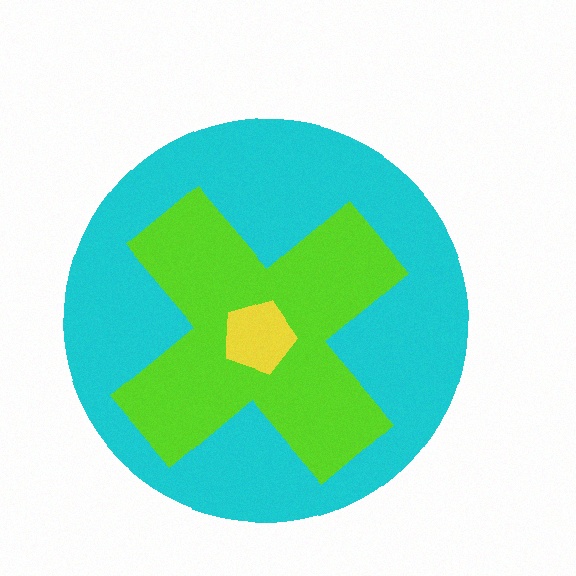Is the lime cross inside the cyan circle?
Yes.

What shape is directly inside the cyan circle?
The lime cross.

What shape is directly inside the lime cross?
The yellow pentagon.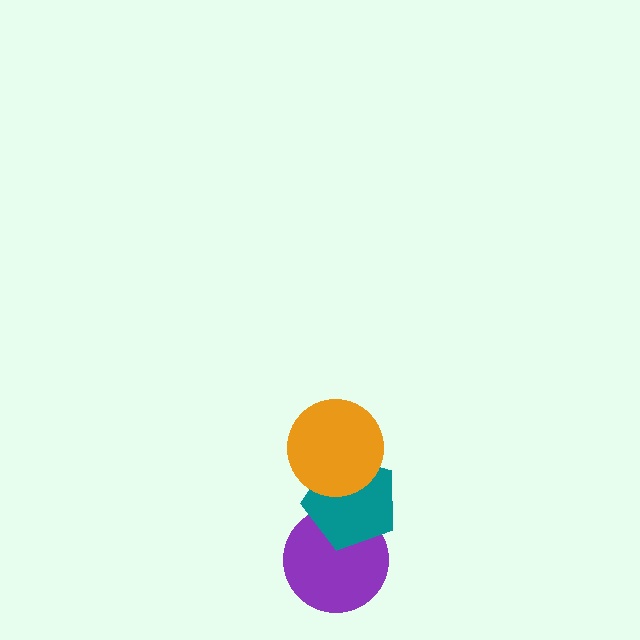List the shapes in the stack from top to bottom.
From top to bottom: the orange circle, the teal pentagon, the purple circle.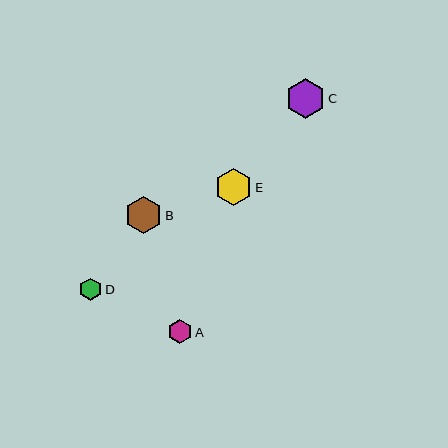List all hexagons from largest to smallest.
From largest to smallest: C, B, E, A, D.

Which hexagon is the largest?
Hexagon C is the largest with a size of approximately 39 pixels.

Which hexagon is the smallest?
Hexagon D is the smallest with a size of approximately 23 pixels.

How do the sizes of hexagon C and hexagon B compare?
Hexagon C and hexagon B are approximately the same size.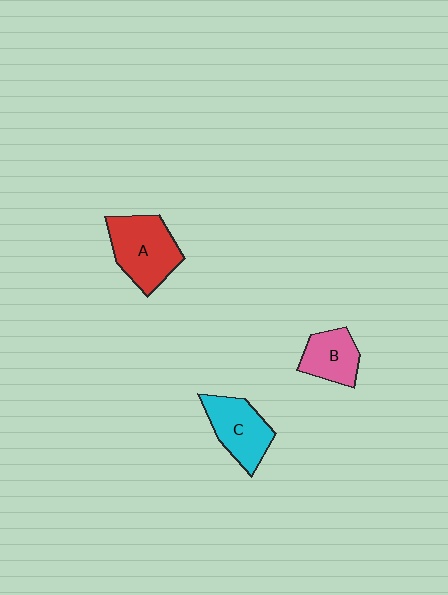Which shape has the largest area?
Shape A (red).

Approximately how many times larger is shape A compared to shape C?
Approximately 1.2 times.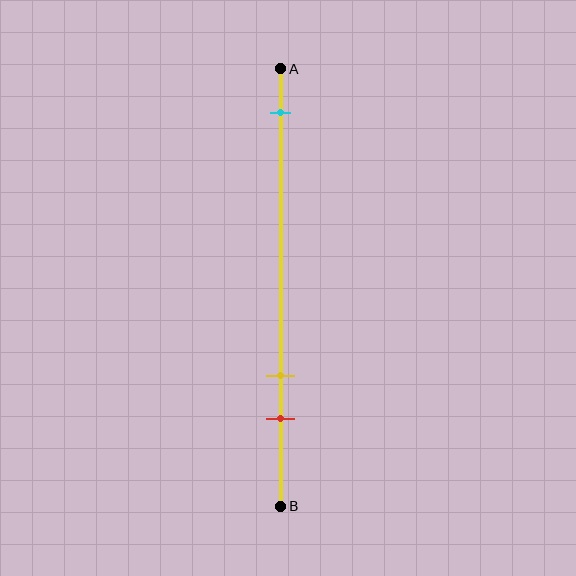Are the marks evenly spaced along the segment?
No, the marks are not evenly spaced.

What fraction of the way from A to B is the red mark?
The red mark is approximately 80% (0.8) of the way from A to B.